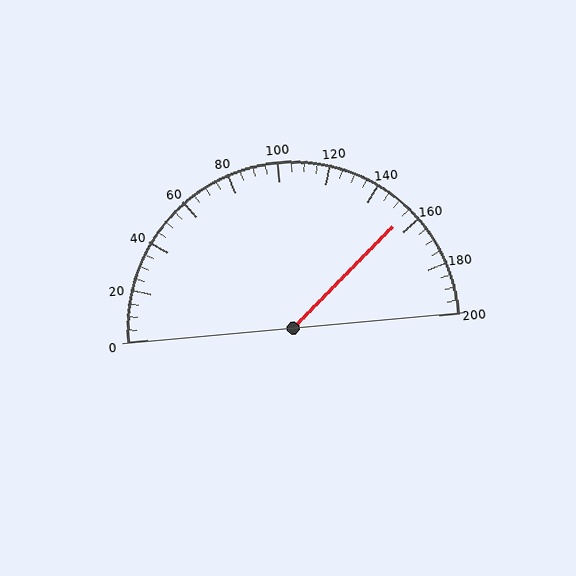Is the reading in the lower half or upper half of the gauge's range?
The reading is in the upper half of the range (0 to 200).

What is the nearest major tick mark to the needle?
The nearest major tick mark is 160.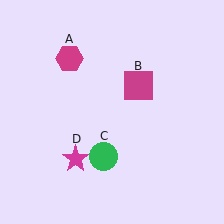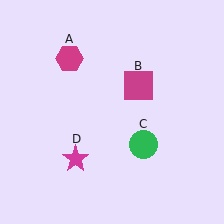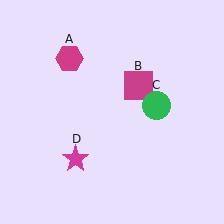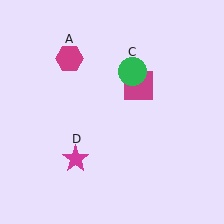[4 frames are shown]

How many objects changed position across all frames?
1 object changed position: green circle (object C).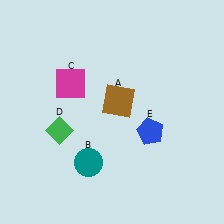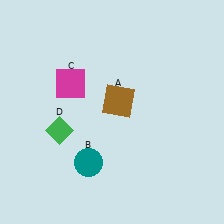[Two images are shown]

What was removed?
The blue pentagon (E) was removed in Image 2.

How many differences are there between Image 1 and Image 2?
There is 1 difference between the two images.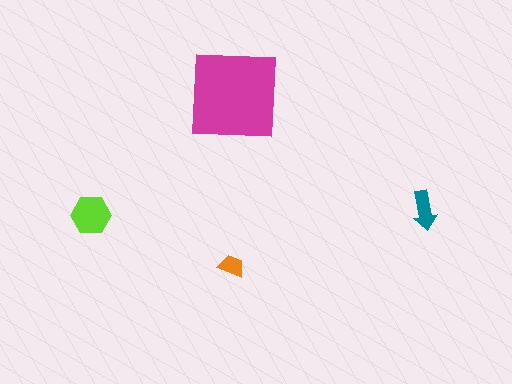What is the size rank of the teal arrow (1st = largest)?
3rd.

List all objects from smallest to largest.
The orange trapezoid, the teal arrow, the lime hexagon, the magenta square.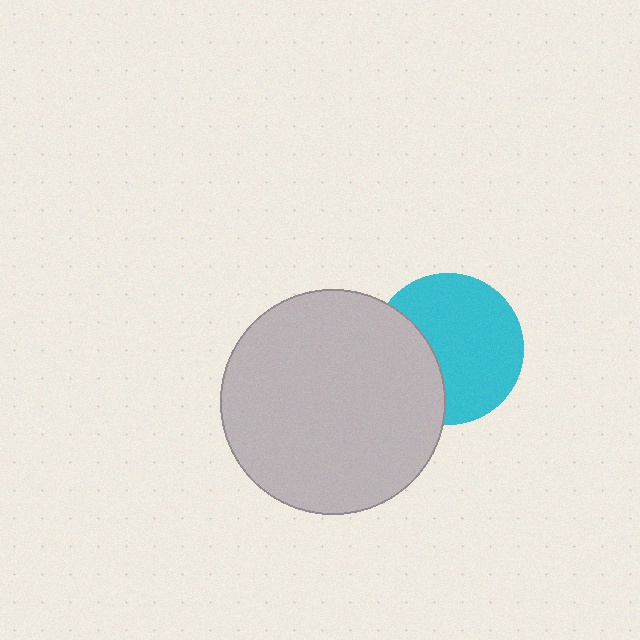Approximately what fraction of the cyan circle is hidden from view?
Roughly 32% of the cyan circle is hidden behind the light gray circle.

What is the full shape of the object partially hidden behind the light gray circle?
The partially hidden object is a cyan circle.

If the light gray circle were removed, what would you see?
You would see the complete cyan circle.